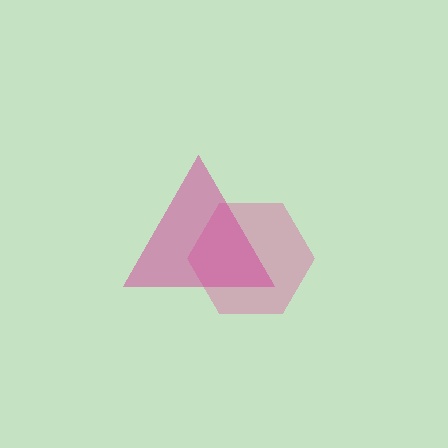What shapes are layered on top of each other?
The layered shapes are: a pink hexagon, a magenta triangle.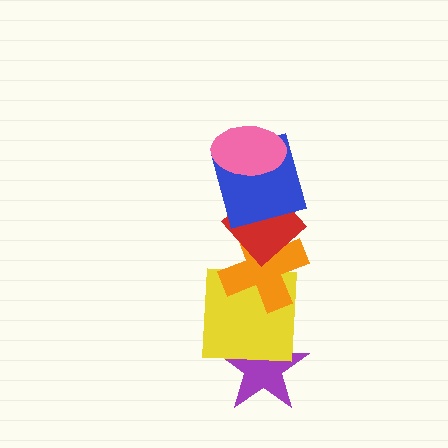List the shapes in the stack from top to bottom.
From top to bottom: the pink ellipse, the blue square, the red diamond, the orange cross, the yellow square, the purple star.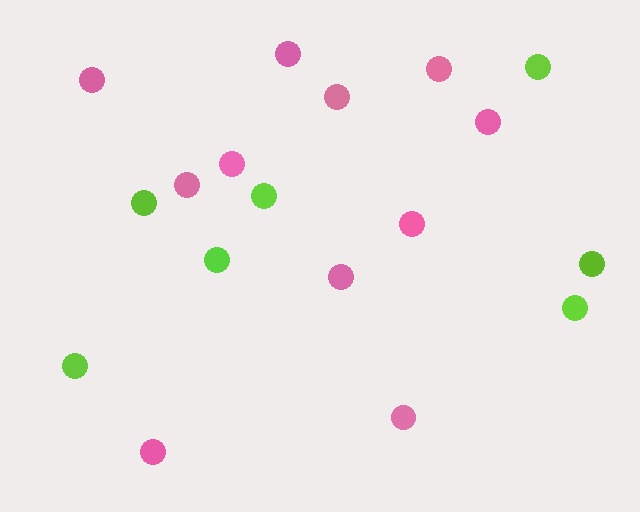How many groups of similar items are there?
There are 2 groups: one group of lime circles (7) and one group of pink circles (11).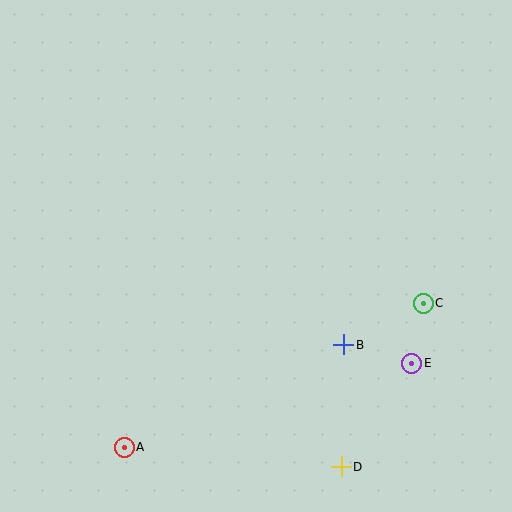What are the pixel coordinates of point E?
Point E is at (412, 363).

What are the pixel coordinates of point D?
Point D is at (341, 467).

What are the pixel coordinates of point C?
Point C is at (423, 303).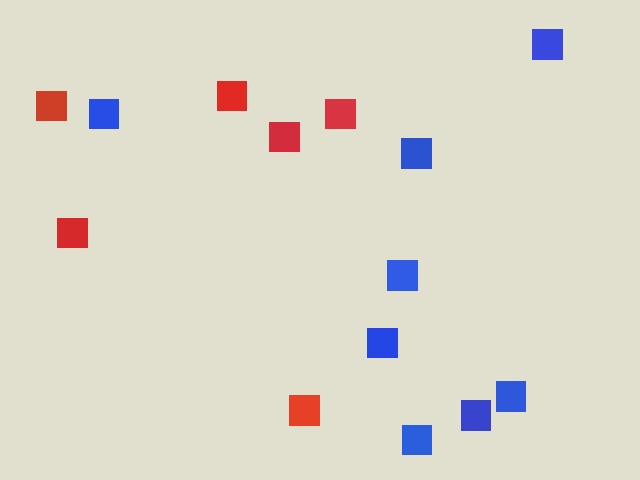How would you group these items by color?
There are 2 groups: one group of blue squares (8) and one group of red squares (6).